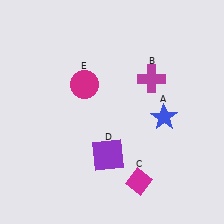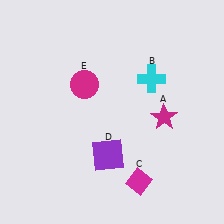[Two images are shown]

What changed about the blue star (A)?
In Image 1, A is blue. In Image 2, it changed to magenta.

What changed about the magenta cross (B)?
In Image 1, B is magenta. In Image 2, it changed to cyan.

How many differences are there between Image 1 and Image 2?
There are 2 differences between the two images.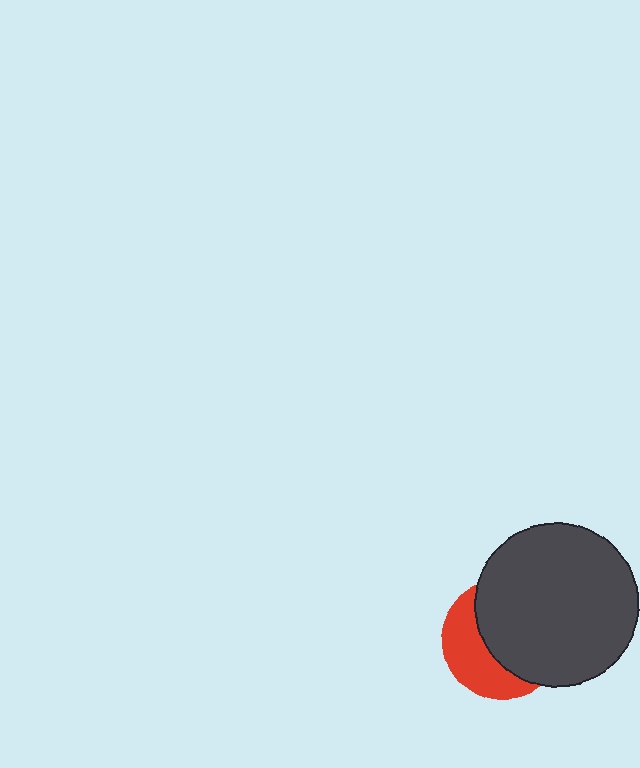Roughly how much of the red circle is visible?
A small part of it is visible (roughly 40%).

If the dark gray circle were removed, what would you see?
You would see the complete red circle.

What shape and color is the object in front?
The object in front is a dark gray circle.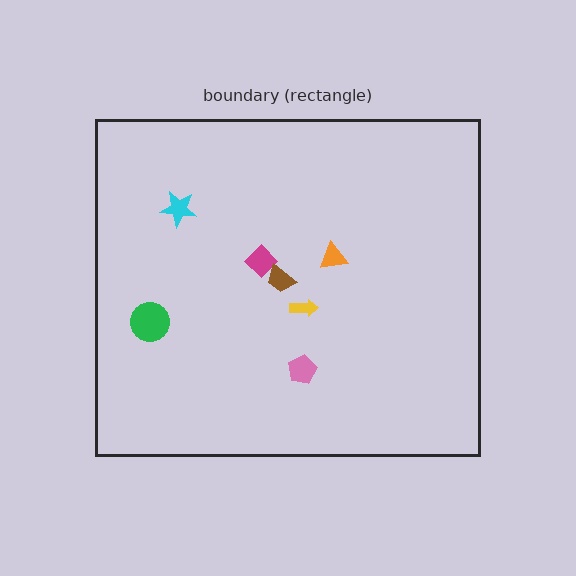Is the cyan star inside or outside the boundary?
Inside.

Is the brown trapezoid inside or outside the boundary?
Inside.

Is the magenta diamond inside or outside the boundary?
Inside.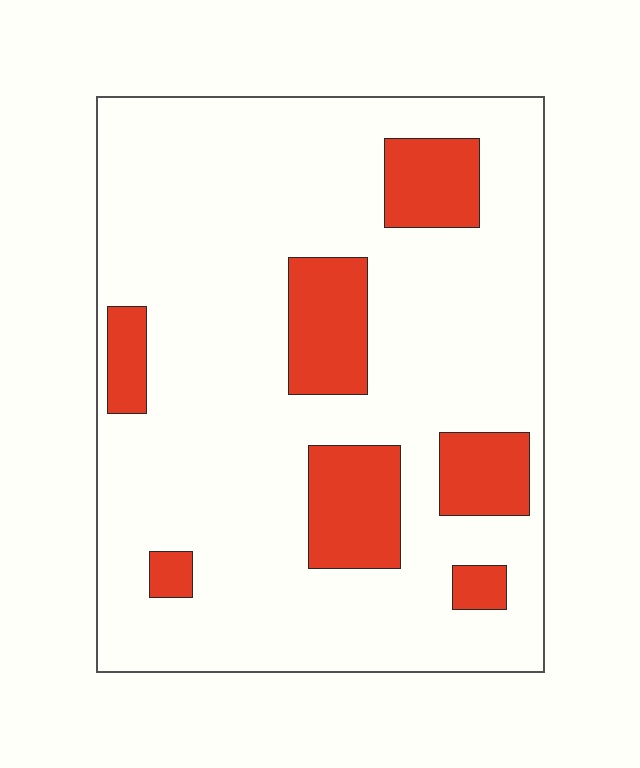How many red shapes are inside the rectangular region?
7.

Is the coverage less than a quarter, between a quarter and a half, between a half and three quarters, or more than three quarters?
Less than a quarter.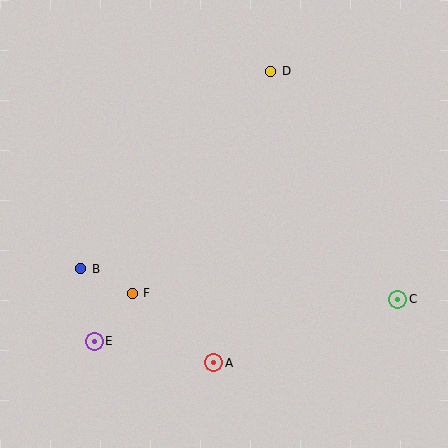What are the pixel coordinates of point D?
Point D is at (271, 71).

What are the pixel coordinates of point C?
Point C is at (398, 299).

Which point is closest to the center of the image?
Point F at (132, 293) is closest to the center.